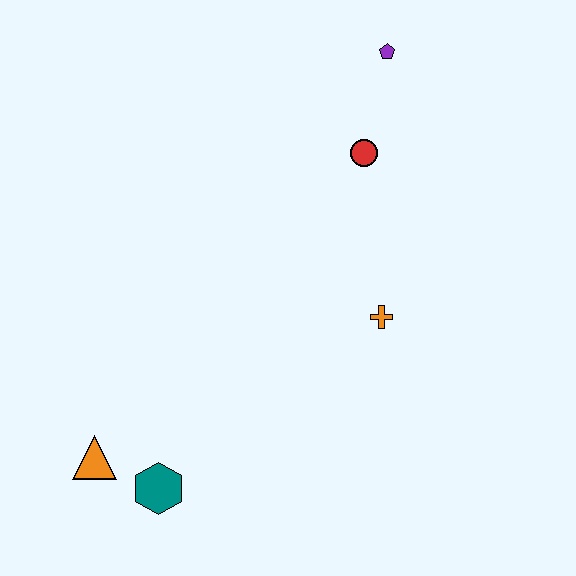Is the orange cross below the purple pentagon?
Yes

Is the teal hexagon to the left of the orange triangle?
No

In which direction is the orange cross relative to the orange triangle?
The orange cross is to the right of the orange triangle.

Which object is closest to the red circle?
The purple pentagon is closest to the red circle.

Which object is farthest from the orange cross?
The orange triangle is farthest from the orange cross.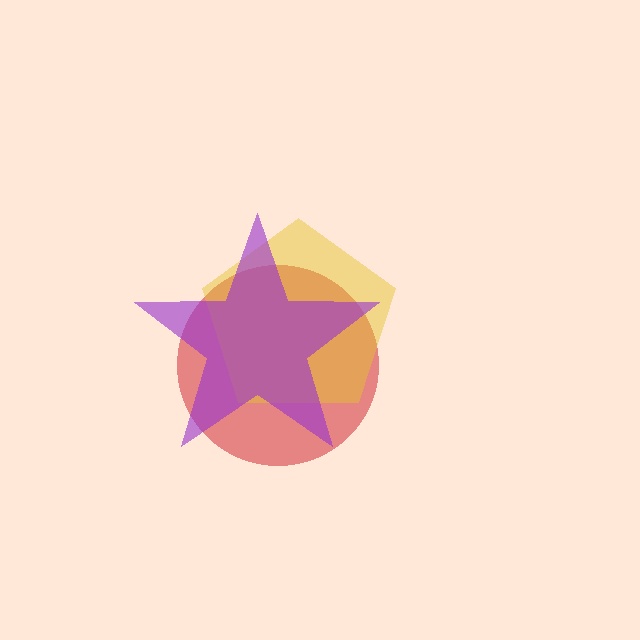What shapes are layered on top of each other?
The layered shapes are: a red circle, a yellow pentagon, a purple star.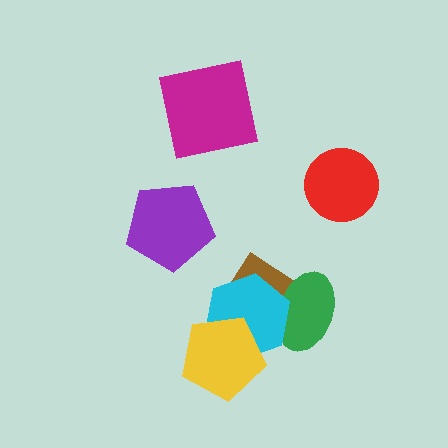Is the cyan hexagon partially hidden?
Yes, it is partially covered by another shape.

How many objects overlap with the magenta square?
0 objects overlap with the magenta square.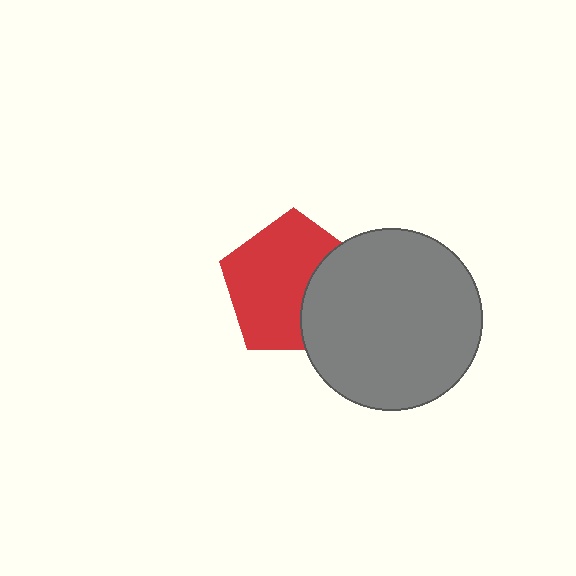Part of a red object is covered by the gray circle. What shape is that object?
It is a pentagon.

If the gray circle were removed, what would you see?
You would see the complete red pentagon.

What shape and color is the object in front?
The object in front is a gray circle.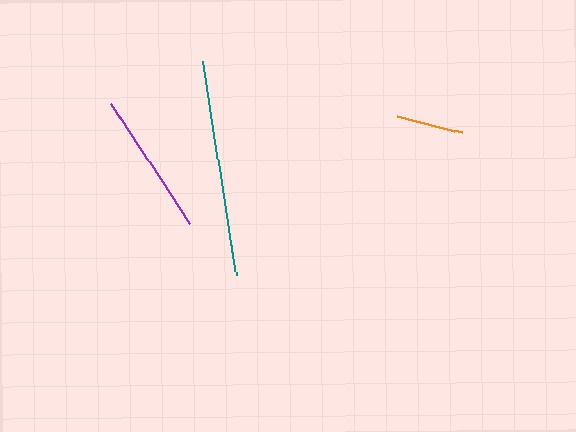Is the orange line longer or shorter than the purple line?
The purple line is longer than the orange line.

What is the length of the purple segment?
The purple segment is approximately 143 pixels long.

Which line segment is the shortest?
The orange line is the shortest at approximately 68 pixels.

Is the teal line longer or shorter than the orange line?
The teal line is longer than the orange line.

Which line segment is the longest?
The teal line is the longest at approximately 218 pixels.